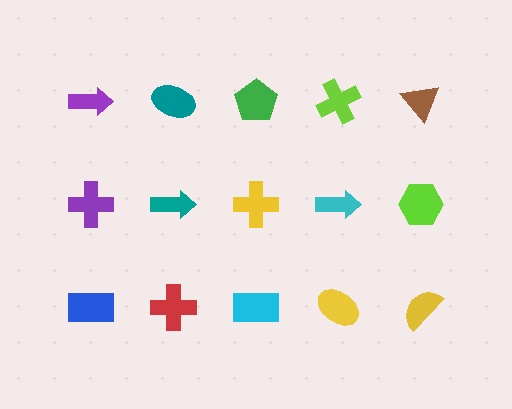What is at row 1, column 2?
A teal ellipse.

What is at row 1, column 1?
A purple arrow.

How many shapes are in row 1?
5 shapes.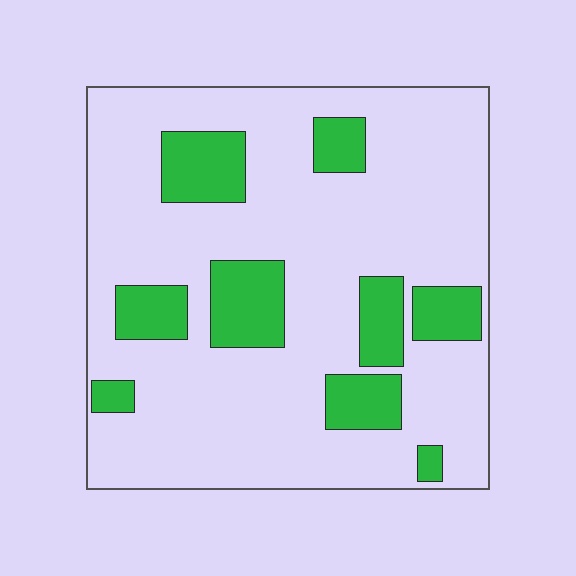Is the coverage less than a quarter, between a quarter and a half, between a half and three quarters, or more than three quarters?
Less than a quarter.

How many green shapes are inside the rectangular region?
9.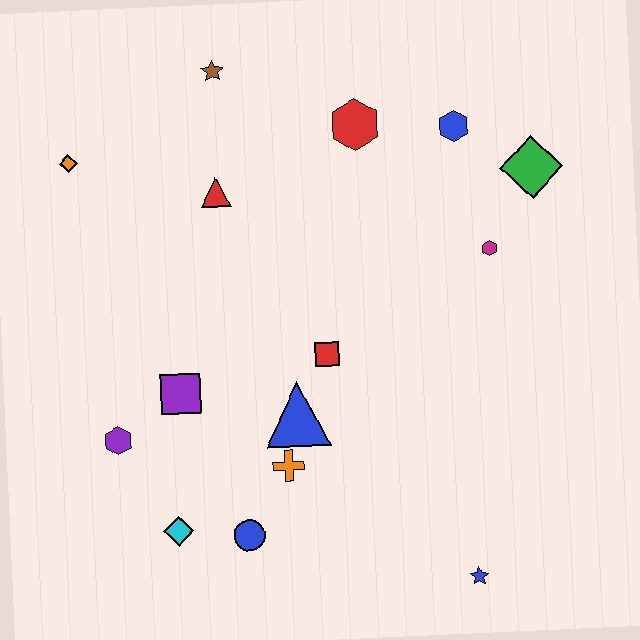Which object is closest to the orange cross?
The blue triangle is closest to the orange cross.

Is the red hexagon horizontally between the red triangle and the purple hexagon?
No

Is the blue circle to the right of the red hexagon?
No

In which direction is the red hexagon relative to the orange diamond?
The red hexagon is to the right of the orange diamond.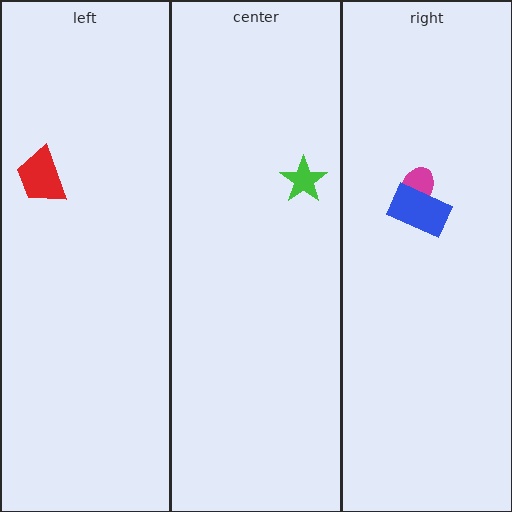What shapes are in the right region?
The magenta ellipse, the blue rectangle.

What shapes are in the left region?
The red trapezoid.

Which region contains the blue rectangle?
The right region.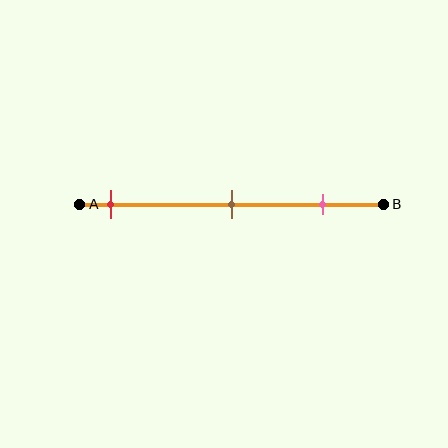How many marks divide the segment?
There are 3 marks dividing the segment.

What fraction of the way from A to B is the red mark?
The red mark is approximately 10% (0.1) of the way from A to B.